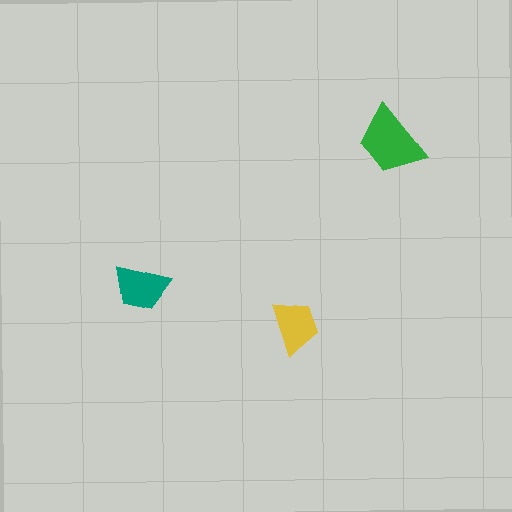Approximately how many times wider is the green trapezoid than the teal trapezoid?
About 1.5 times wider.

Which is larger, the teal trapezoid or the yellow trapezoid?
The teal one.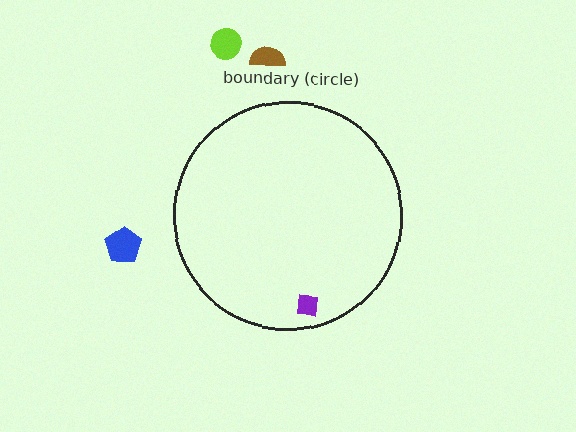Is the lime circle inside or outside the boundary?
Outside.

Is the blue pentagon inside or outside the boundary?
Outside.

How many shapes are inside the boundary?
1 inside, 3 outside.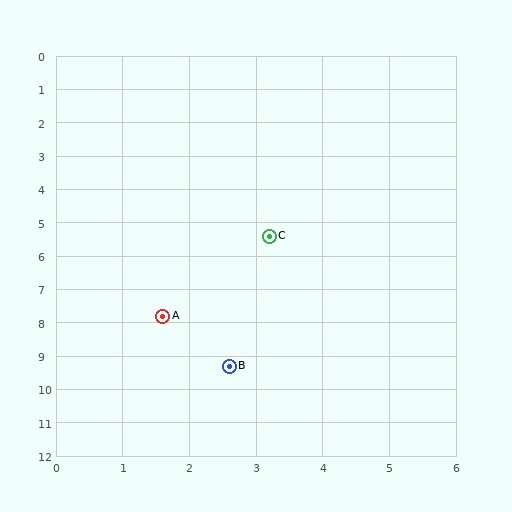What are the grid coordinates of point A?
Point A is at approximately (1.6, 7.8).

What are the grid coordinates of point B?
Point B is at approximately (2.6, 9.3).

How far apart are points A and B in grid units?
Points A and B are about 1.8 grid units apart.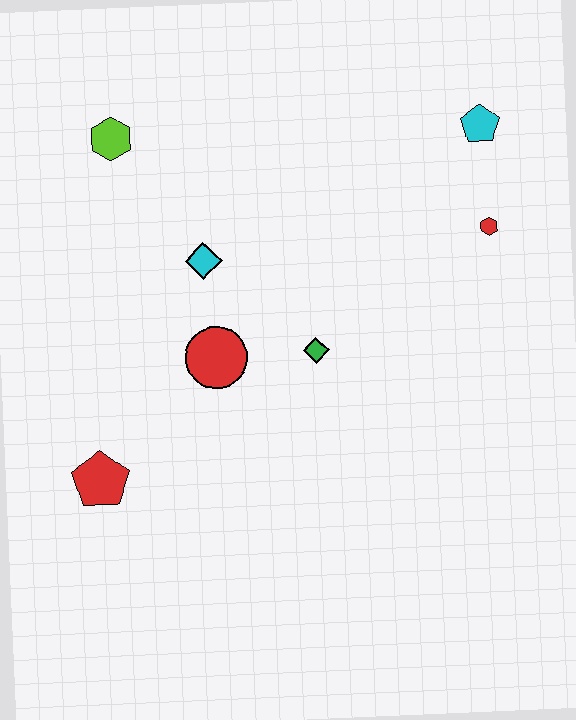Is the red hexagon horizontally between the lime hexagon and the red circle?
No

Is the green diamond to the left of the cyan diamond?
No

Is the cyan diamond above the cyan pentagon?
No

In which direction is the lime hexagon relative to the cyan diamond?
The lime hexagon is above the cyan diamond.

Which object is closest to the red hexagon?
The cyan pentagon is closest to the red hexagon.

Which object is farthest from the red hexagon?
The red pentagon is farthest from the red hexagon.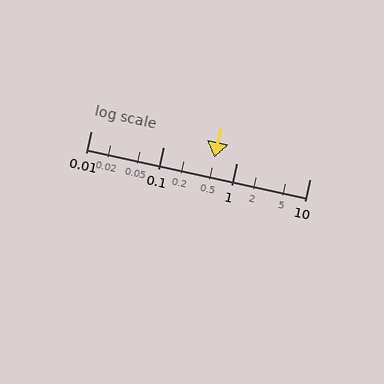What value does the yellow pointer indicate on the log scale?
The pointer indicates approximately 0.49.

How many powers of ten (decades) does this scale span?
The scale spans 3 decades, from 0.01 to 10.